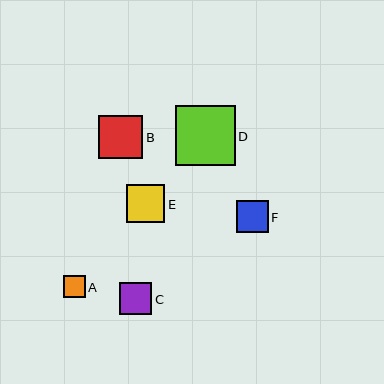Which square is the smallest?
Square A is the smallest with a size of approximately 22 pixels.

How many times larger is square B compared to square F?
Square B is approximately 1.4 times the size of square F.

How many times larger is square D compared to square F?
Square D is approximately 1.8 times the size of square F.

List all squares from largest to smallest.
From largest to smallest: D, B, E, C, F, A.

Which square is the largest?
Square D is the largest with a size of approximately 59 pixels.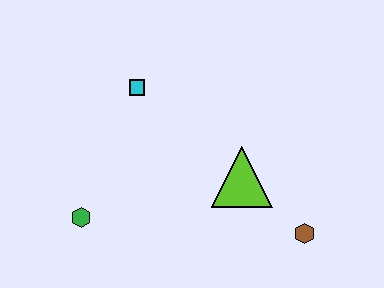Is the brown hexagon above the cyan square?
No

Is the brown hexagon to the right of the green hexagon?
Yes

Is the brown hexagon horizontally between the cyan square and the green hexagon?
No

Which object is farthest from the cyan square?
The brown hexagon is farthest from the cyan square.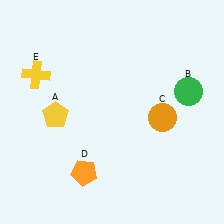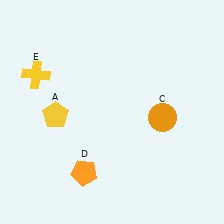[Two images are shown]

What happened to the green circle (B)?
The green circle (B) was removed in Image 2. It was in the top-right area of Image 1.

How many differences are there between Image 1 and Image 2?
There is 1 difference between the two images.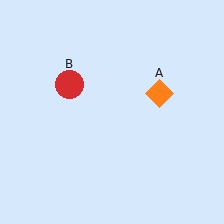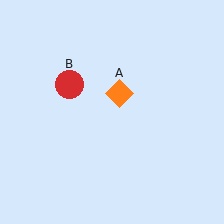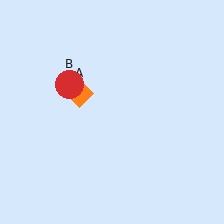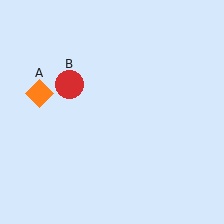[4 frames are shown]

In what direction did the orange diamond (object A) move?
The orange diamond (object A) moved left.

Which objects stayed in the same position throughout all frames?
Red circle (object B) remained stationary.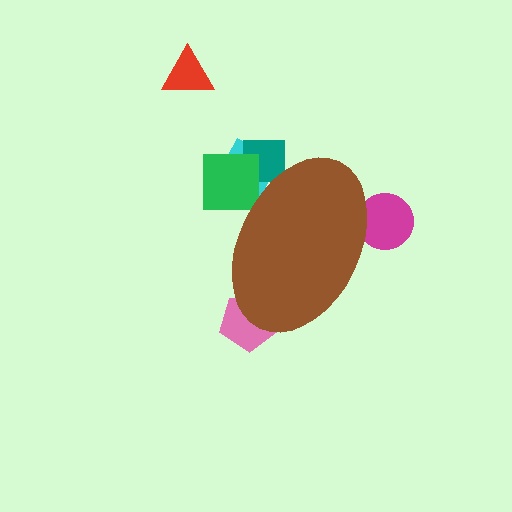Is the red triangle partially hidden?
No, the red triangle is fully visible.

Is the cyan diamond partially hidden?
Yes, the cyan diamond is partially hidden behind the brown ellipse.